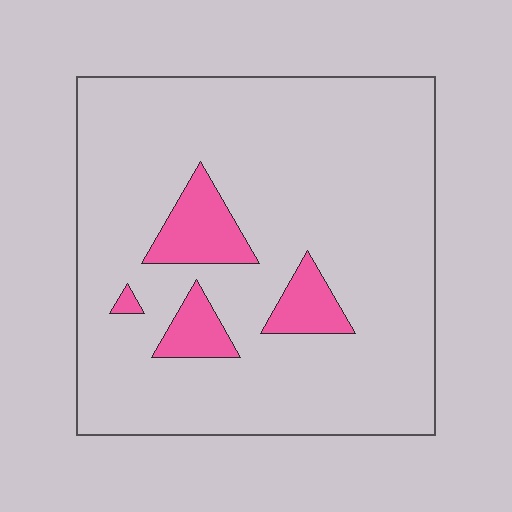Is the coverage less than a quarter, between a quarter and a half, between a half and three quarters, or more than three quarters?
Less than a quarter.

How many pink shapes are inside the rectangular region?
4.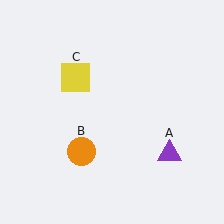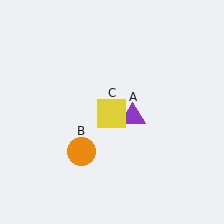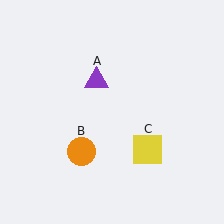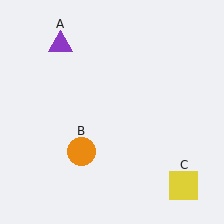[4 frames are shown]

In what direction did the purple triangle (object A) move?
The purple triangle (object A) moved up and to the left.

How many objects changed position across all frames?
2 objects changed position: purple triangle (object A), yellow square (object C).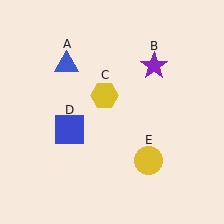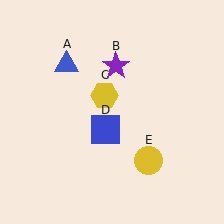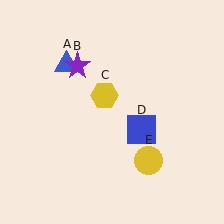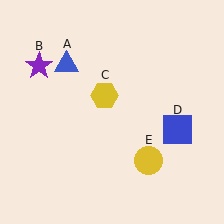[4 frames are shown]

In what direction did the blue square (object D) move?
The blue square (object D) moved right.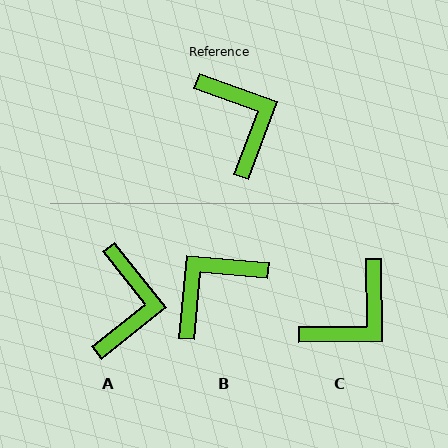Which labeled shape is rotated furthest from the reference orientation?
B, about 105 degrees away.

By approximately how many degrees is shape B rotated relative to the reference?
Approximately 105 degrees counter-clockwise.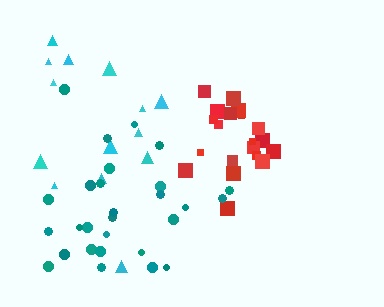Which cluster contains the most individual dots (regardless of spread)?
Teal (28).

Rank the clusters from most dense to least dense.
red, teal, cyan.